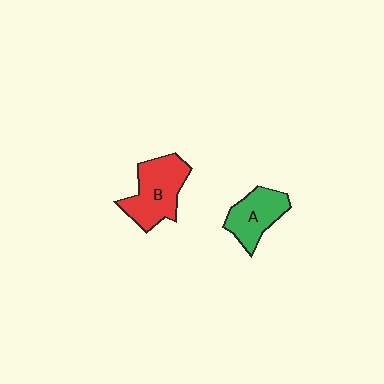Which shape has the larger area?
Shape B (red).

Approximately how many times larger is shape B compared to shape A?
Approximately 1.3 times.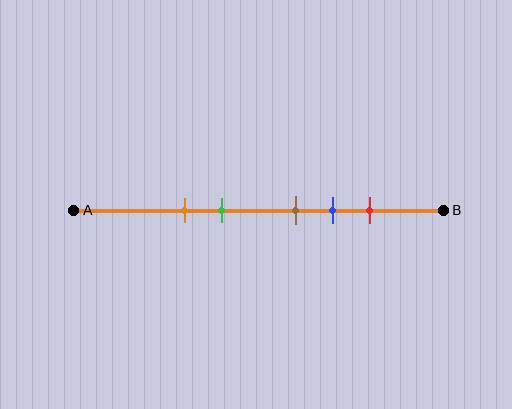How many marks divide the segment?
There are 5 marks dividing the segment.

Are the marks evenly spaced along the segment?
No, the marks are not evenly spaced.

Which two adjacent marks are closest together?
The brown and blue marks are the closest adjacent pair.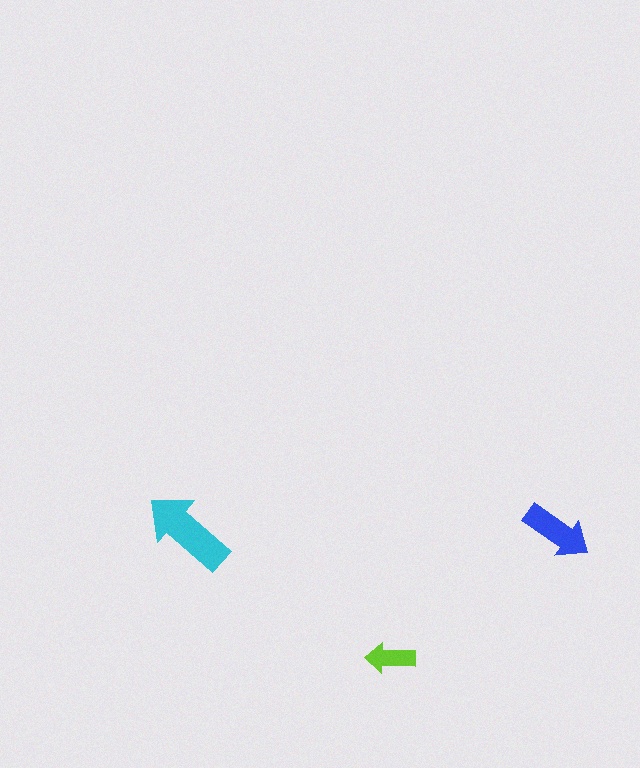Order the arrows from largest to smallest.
the cyan one, the blue one, the lime one.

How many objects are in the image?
There are 3 objects in the image.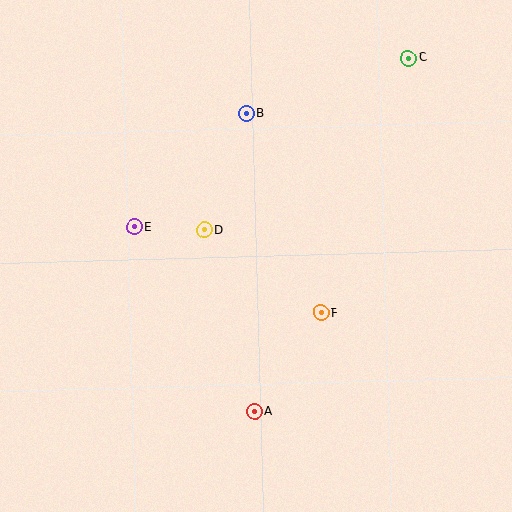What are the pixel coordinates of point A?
Point A is at (255, 412).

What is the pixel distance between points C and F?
The distance between C and F is 270 pixels.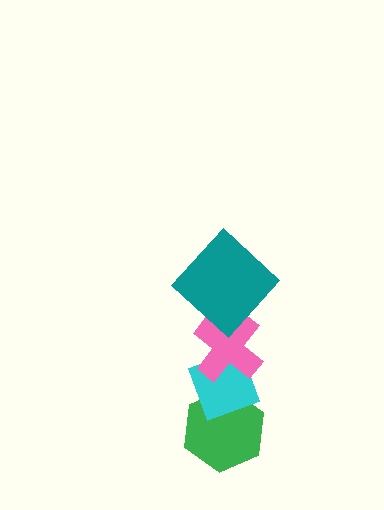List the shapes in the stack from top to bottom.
From top to bottom: the teal diamond, the pink cross, the cyan diamond, the green hexagon.